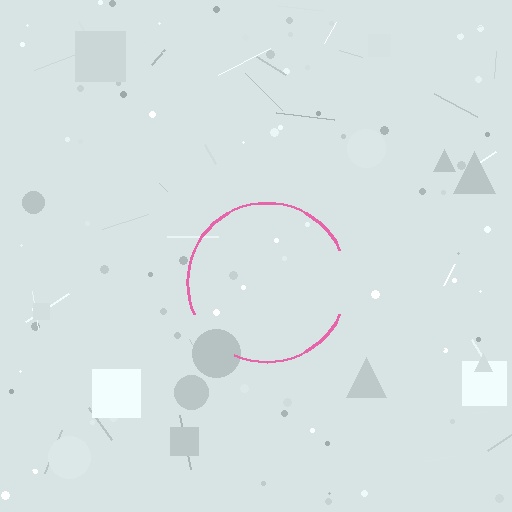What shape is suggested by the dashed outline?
The dashed outline suggests a circle.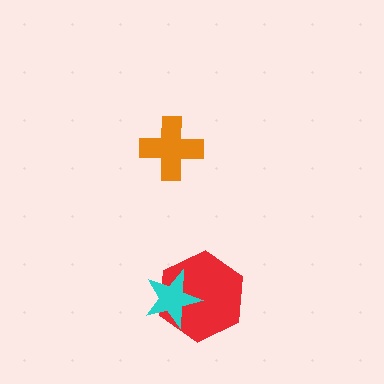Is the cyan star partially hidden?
No, no other shape covers it.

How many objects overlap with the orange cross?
0 objects overlap with the orange cross.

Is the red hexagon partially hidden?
Yes, it is partially covered by another shape.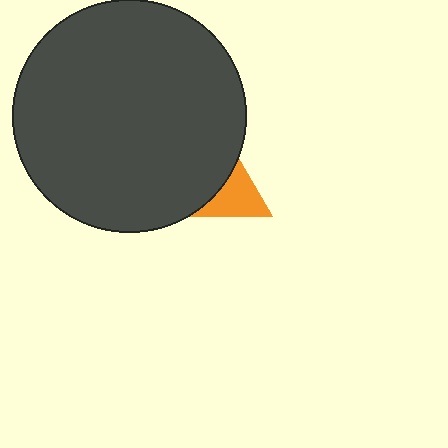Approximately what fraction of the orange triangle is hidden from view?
Roughly 65% of the orange triangle is hidden behind the dark gray circle.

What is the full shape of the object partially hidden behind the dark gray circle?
The partially hidden object is an orange triangle.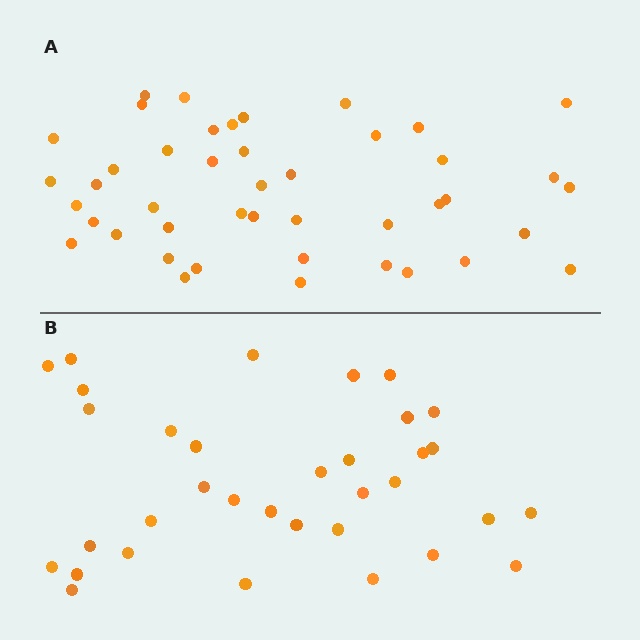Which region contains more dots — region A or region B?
Region A (the top region) has more dots.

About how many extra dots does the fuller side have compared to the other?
Region A has roughly 10 or so more dots than region B.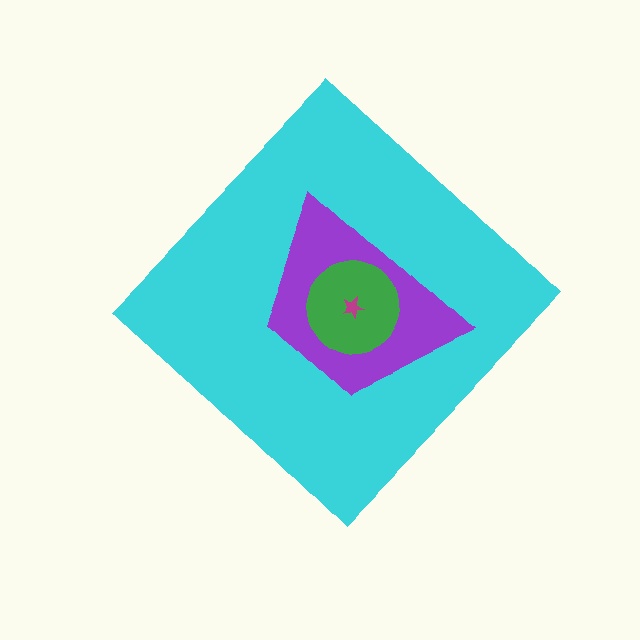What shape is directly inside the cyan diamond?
The purple trapezoid.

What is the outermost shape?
The cyan diamond.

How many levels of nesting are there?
4.